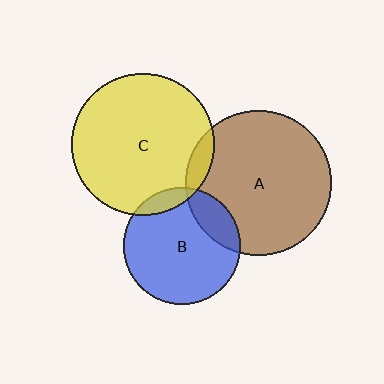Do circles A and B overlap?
Yes.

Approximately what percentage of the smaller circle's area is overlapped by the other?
Approximately 15%.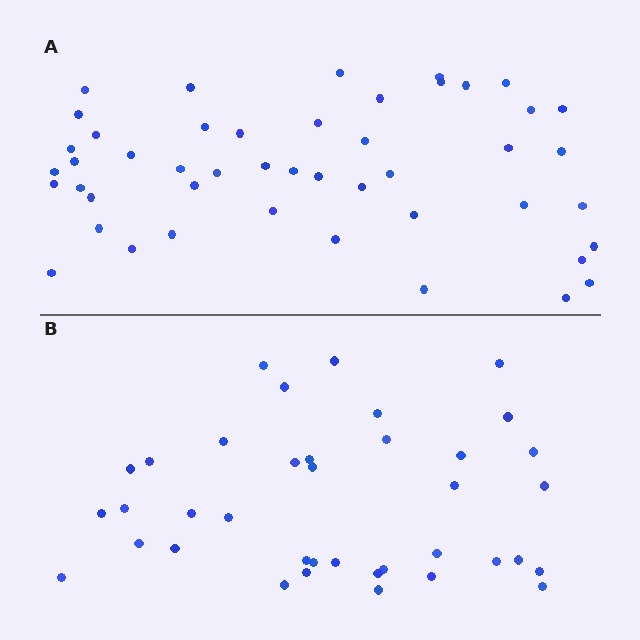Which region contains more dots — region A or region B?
Region A (the top region) has more dots.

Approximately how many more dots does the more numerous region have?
Region A has roughly 8 or so more dots than region B.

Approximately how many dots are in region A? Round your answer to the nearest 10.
About 50 dots. (The exact count is 47, which rounds to 50.)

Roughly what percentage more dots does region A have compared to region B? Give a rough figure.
About 25% more.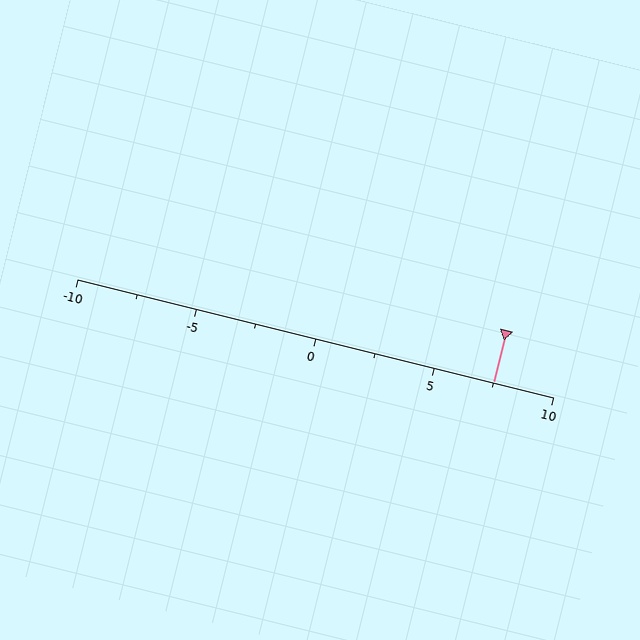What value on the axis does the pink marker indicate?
The marker indicates approximately 7.5.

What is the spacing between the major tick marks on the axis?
The major ticks are spaced 5 apart.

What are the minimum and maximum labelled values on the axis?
The axis runs from -10 to 10.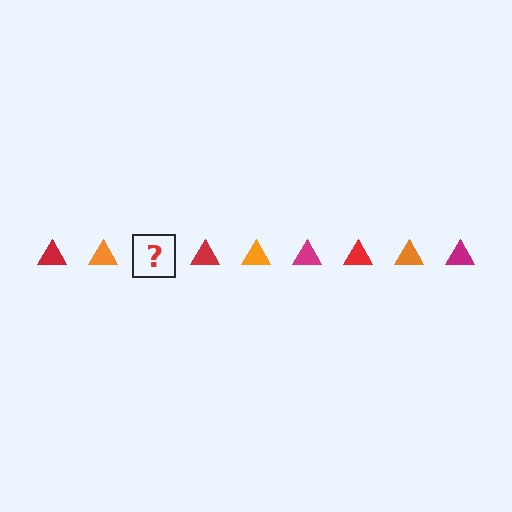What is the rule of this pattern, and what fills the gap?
The rule is that the pattern cycles through red, orange, magenta triangles. The gap should be filled with a magenta triangle.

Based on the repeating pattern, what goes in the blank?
The blank should be a magenta triangle.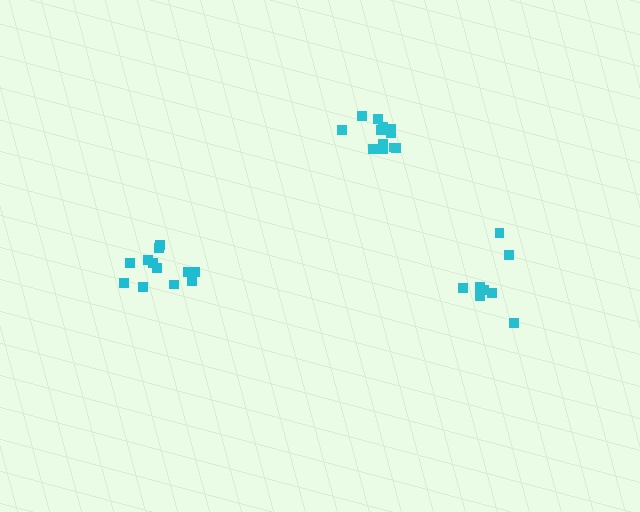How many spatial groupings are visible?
There are 3 spatial groupings.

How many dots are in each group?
Group 1: 8 dots, Group 2: 12 dots, Group 3: 12 dots (32 total).